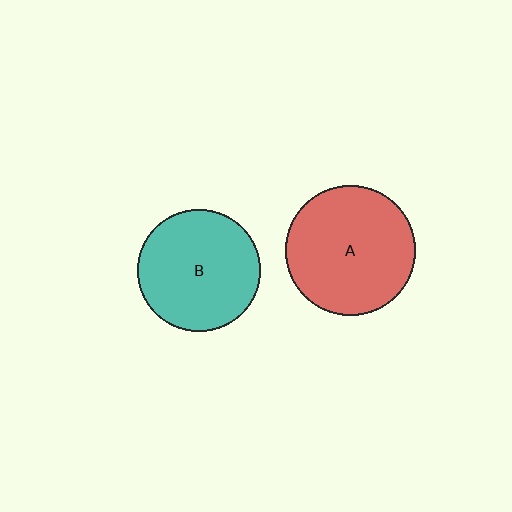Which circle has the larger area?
Circle A (red).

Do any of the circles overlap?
No, none of the circles overlap.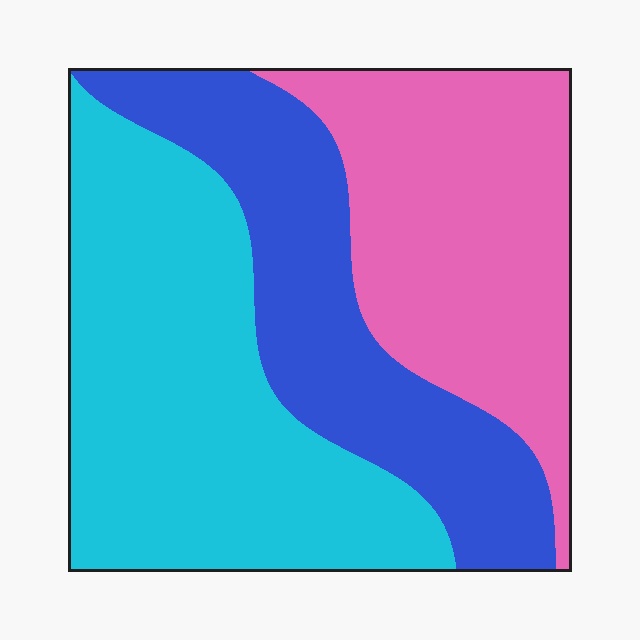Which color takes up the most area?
Cyan, at roughly 40%.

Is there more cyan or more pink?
Cyan.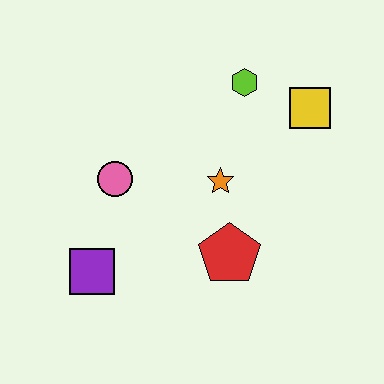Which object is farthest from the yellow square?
The purple square is farthest from the yellow square.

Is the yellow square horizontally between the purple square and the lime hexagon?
No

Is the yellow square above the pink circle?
Yes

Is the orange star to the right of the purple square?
Yes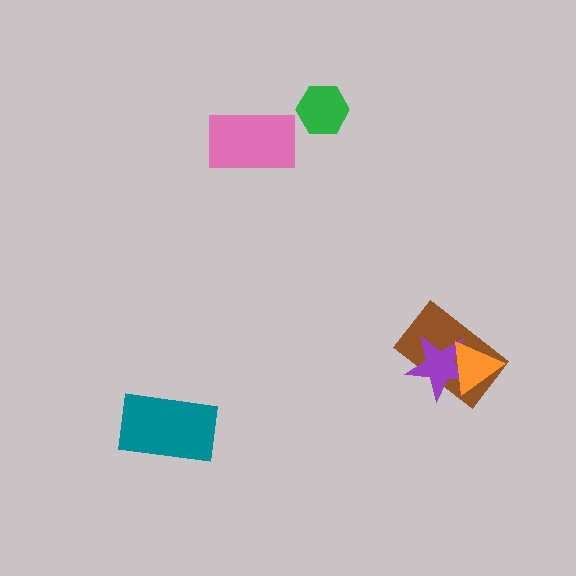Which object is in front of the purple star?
The orange triangle is in front of the purple star.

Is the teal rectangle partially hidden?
No, no other shape covers it.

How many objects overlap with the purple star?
2 objects overlap with the purple star.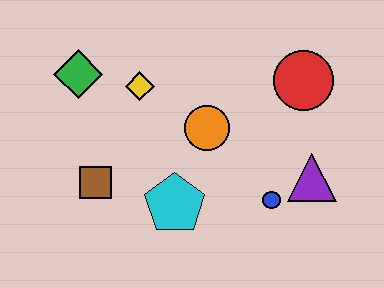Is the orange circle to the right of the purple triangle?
No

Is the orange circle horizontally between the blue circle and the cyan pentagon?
Yes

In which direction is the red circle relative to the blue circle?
The red circle is above the blue circle.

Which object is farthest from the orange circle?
The green diamond is farthest from the orange circle.